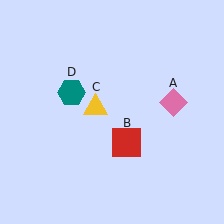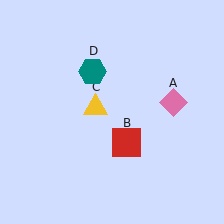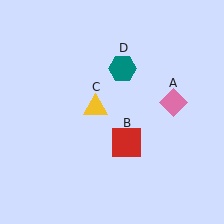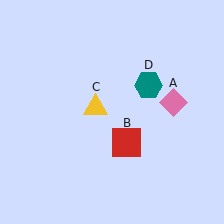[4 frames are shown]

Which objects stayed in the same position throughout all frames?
Pink diamond (object A) and red square (object B) and yellow triangle (object C) remained stationary.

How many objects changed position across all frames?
1 object changed position: teal hexagon (object D).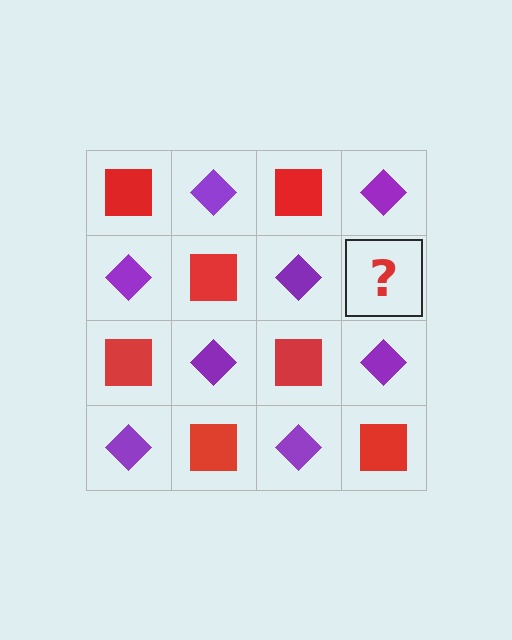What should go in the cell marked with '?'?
The missing cell should contain a red square.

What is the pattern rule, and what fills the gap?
The rule is that it alternates red square and purple diamond in a checkerboard pattern. The gap should be filled with a red square.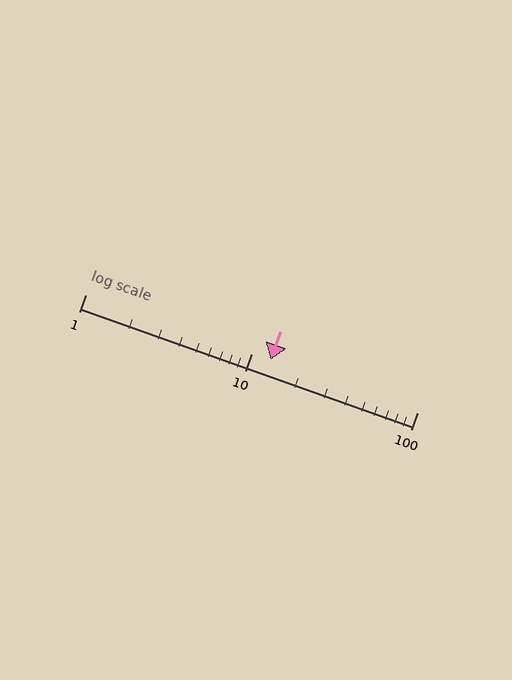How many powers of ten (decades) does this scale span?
The scale spans 2 decades, from 1 to 100.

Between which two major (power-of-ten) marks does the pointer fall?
The pointer is between 10 and 100.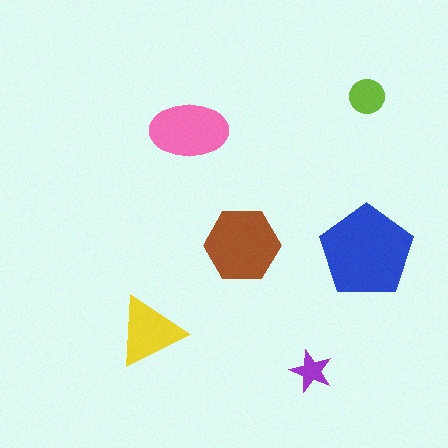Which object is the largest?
The blue pentagon.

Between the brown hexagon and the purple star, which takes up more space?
The brown hexagon.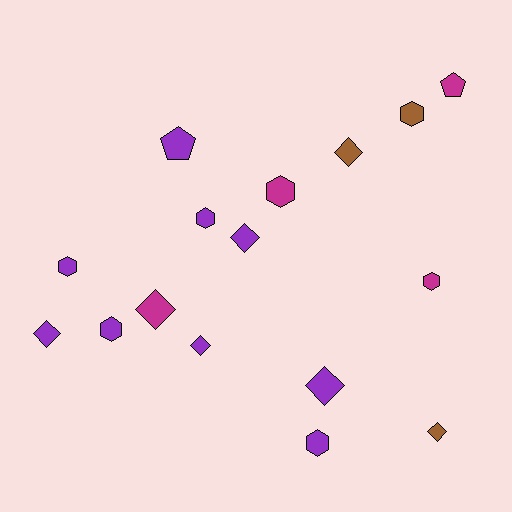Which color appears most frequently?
Purple, with 9 objects.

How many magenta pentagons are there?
There is 1 magenta pentagon.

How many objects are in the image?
There are 16 objects.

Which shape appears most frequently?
Diamond, with 7 objects.